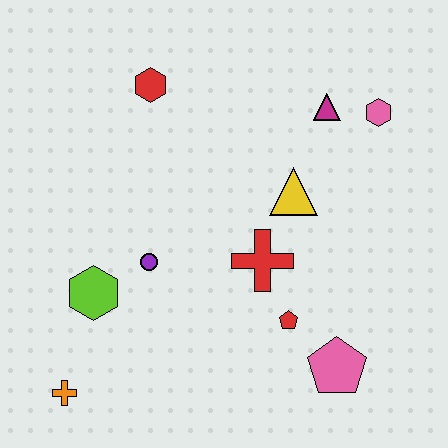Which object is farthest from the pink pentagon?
The red hexagon is farthest from the pink pentagon.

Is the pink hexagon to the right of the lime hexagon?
Yes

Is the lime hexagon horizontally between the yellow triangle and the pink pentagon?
No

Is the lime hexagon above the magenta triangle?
No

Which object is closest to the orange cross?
The lime hexagon is closest to the orange cross.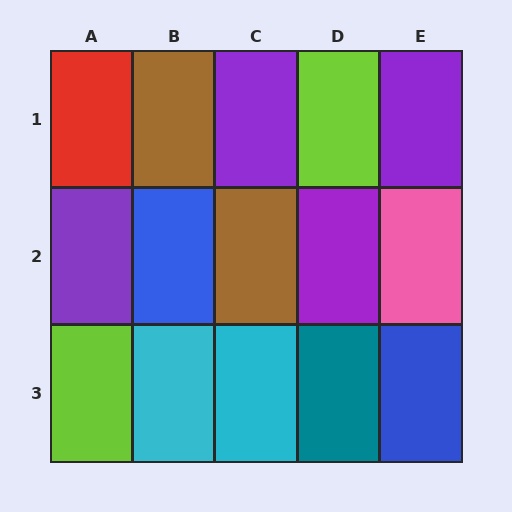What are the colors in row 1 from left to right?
Red, brown, purple, lime, purple.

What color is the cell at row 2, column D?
Purple.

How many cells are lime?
2 cells are lime.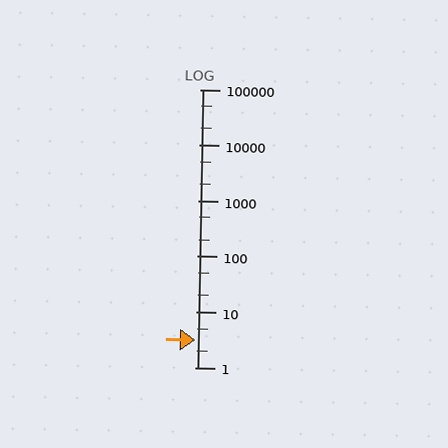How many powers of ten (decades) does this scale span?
The scale spans 5 decades, from 1 to 100000.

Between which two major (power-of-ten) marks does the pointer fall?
The pointer is between 1 and 10.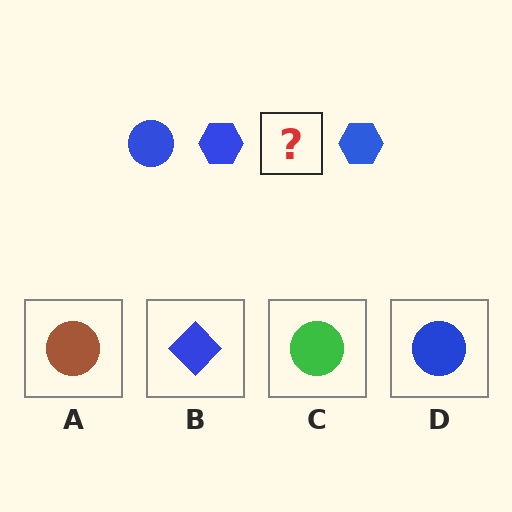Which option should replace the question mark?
Option D.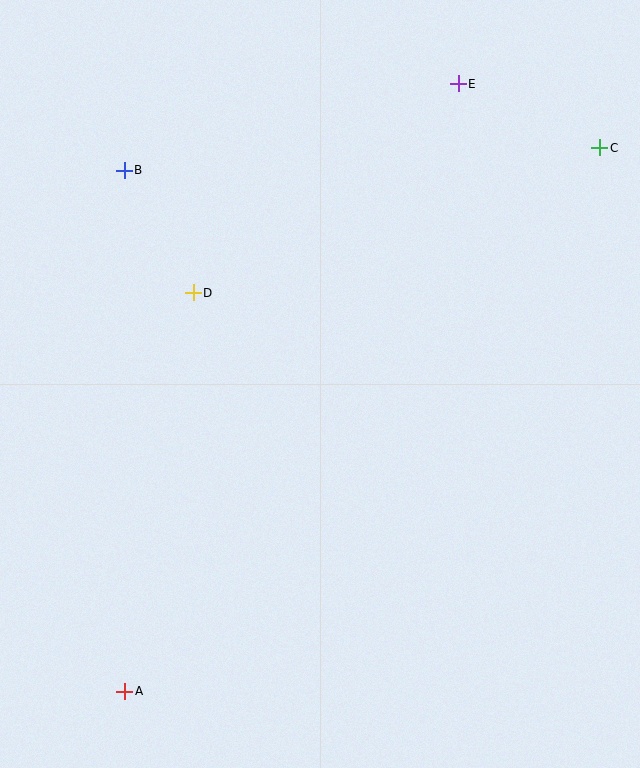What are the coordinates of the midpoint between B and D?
The midpoint between B and D is at (159, 231).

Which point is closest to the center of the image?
Point D at (193, 293) is closest to the center.